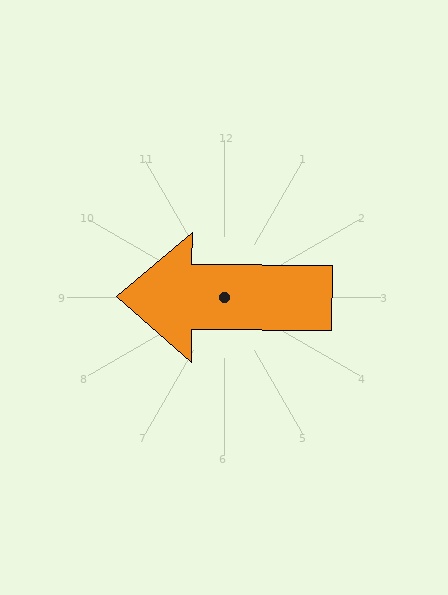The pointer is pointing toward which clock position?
Roughly 9 o'clock.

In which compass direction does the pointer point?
West.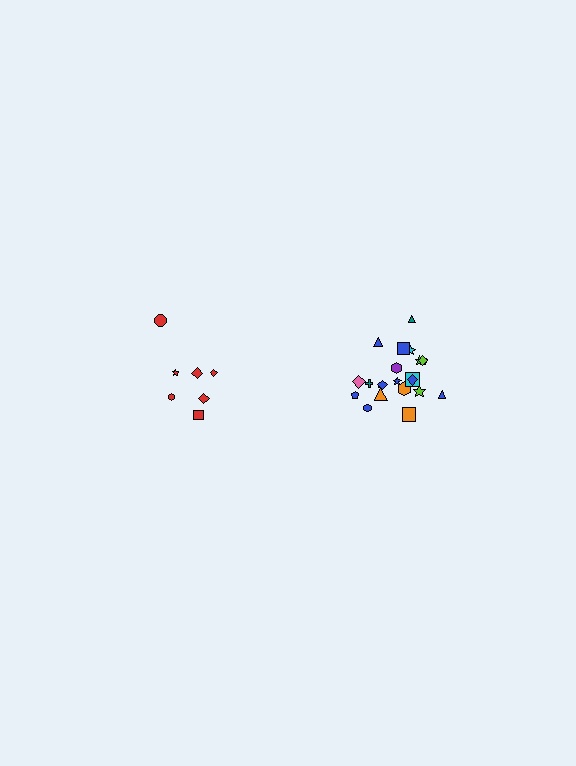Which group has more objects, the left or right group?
The right group.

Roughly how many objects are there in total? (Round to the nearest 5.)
Roughly 30 objects in total.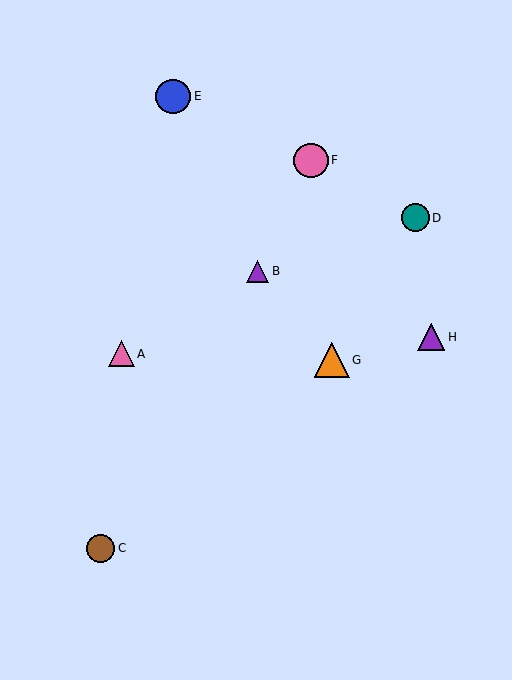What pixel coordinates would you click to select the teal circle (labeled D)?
Click at (415, 218) to select the teal circle D.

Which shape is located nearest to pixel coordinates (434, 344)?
The purple triangle (labeled H) at (431, 337) is nearest to that location.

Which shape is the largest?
The orange triangle (labeled G) is the largest.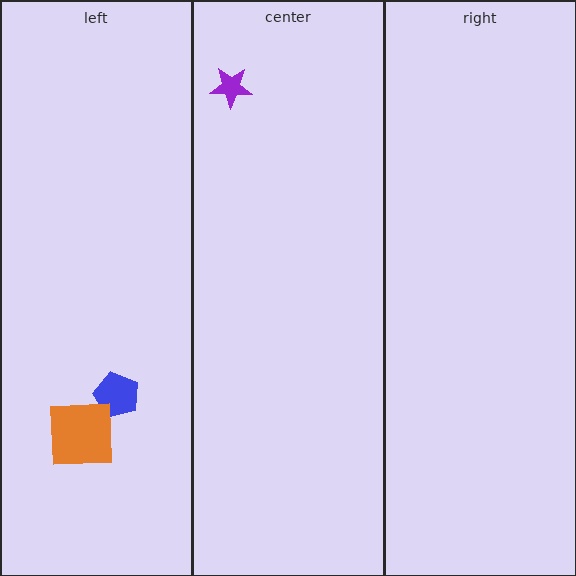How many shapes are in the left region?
2.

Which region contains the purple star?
The center region.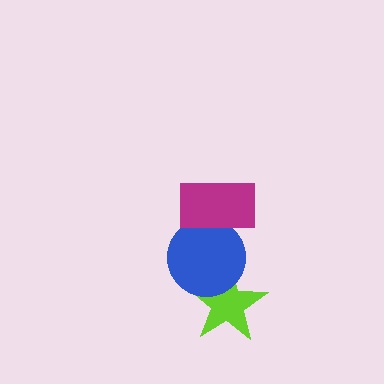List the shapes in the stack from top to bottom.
From top to bottom: the magenta rectangle, the blue circle, the lime star.